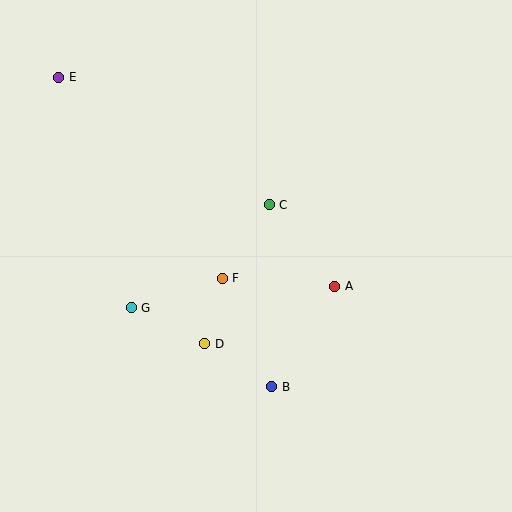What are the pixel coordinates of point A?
Point A is at (335, 286).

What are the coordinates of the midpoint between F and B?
The midpoint between F and B is at (247, 332).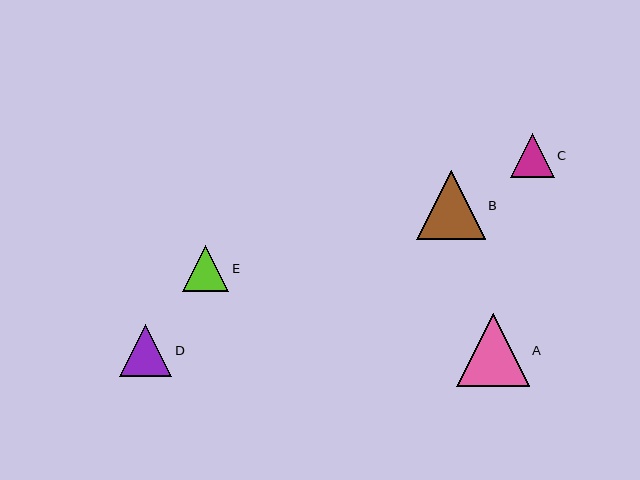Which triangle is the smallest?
Triangle C is the smallest with a size of approximately 44 pixels.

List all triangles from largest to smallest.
From largest to smallest: A, B, D, E, C.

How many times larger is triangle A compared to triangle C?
Triangle A is approximately 1.7 times the size of triangle C.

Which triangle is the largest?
Triangle A is the largest with a size of approximately 73 pixels.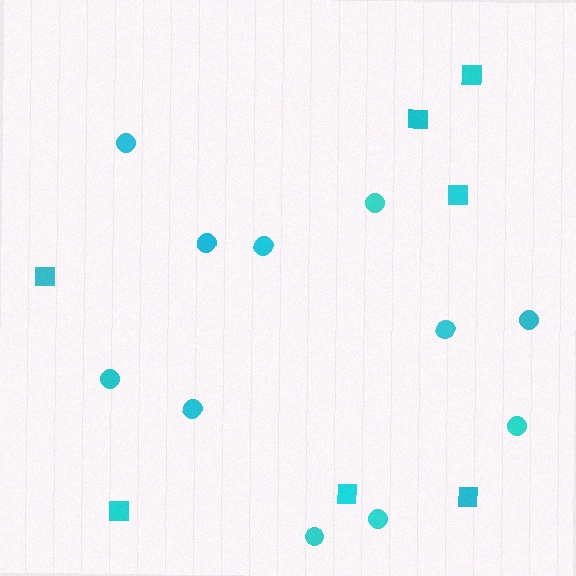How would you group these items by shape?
There are 2 groups: one group of squares (7) and one group of circles (11).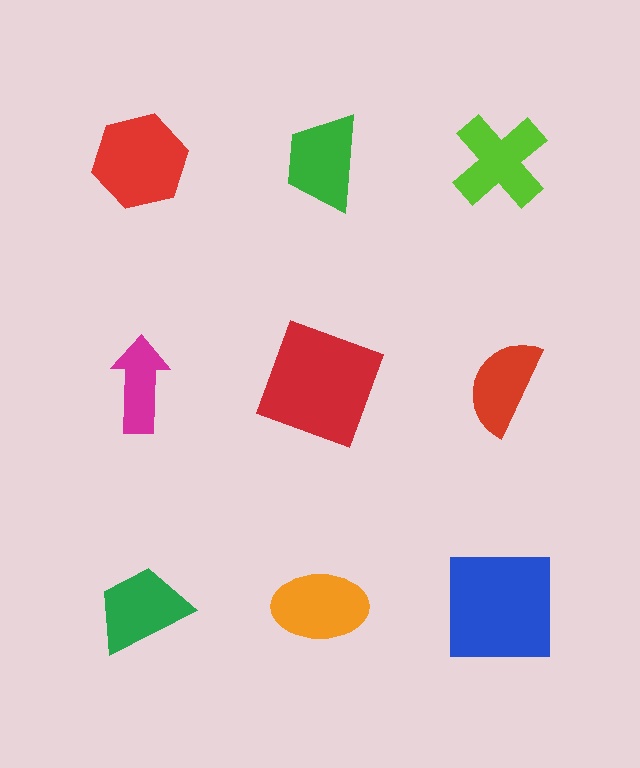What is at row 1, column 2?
A green trapezoid.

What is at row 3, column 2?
An orange ellipse.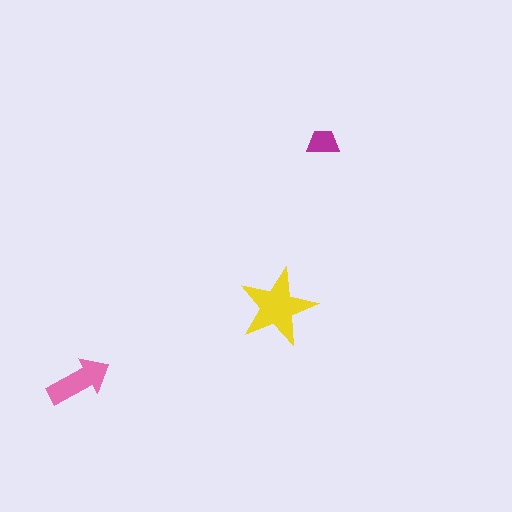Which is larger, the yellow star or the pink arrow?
The yellow star.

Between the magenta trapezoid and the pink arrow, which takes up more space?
The pink arrow.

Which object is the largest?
The yellow star.